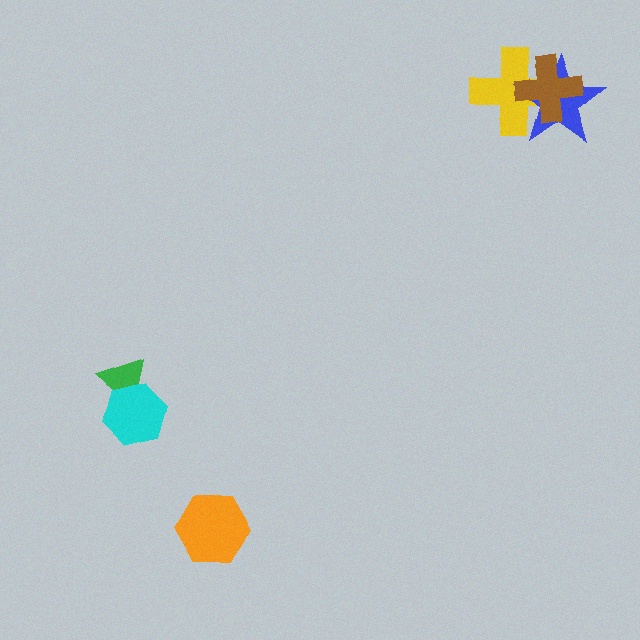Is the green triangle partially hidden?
Yes, it is partially covered by another shape.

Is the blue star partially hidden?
Yes, it is partially covered by another shape.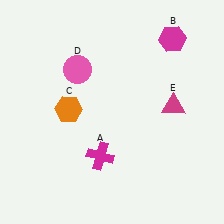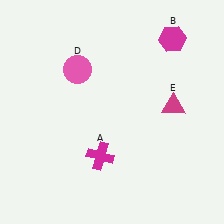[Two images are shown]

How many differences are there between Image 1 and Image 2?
There is 1 difference between the two images.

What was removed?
The orange hexagon (C) was removed in Image 2.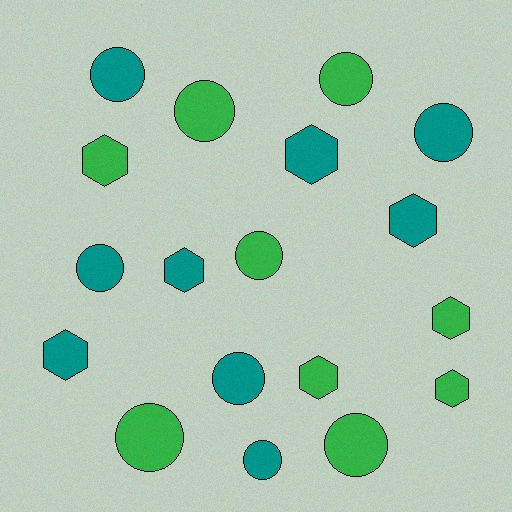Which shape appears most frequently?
Circle, with 10 objects.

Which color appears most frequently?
Teal, with 9 objects.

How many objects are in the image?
There are 18 objects.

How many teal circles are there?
There are 5 teal circles.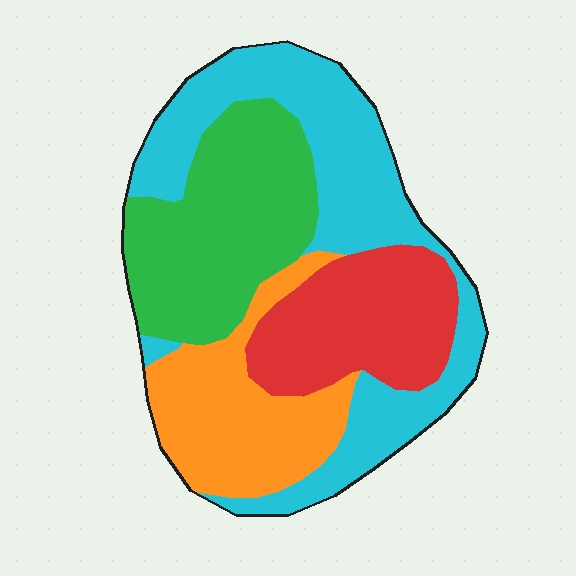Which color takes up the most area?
Cyan, at roughly 35%.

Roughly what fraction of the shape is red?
Red takes up about one fifth (1/5) of the shape.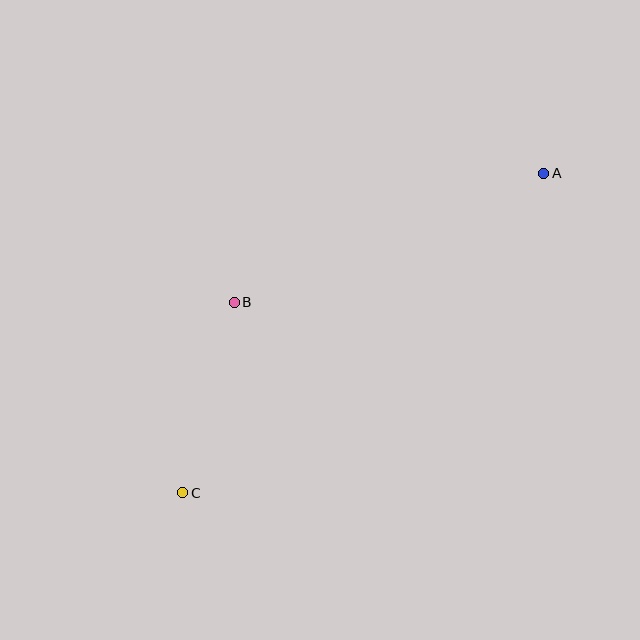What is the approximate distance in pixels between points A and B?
The distance between A and B is approximately 336 pixels.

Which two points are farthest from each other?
Points A and C are farthest from each other.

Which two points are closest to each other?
Points B and C are closest to each other.